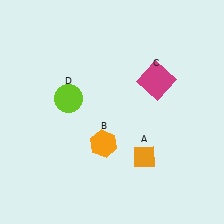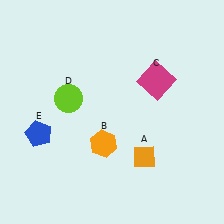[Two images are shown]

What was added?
A blue pentagon (E) was added in Image 2.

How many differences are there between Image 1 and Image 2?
There is 1 difference between the two images.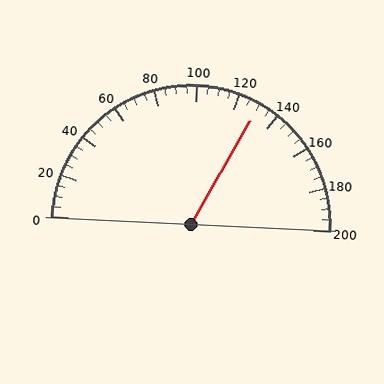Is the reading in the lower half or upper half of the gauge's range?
The reading is in the upper half of the range (0 to 200).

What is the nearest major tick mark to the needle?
The nearest major tick mark is 120.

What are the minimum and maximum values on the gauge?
The gauge ranges from 0 to 200.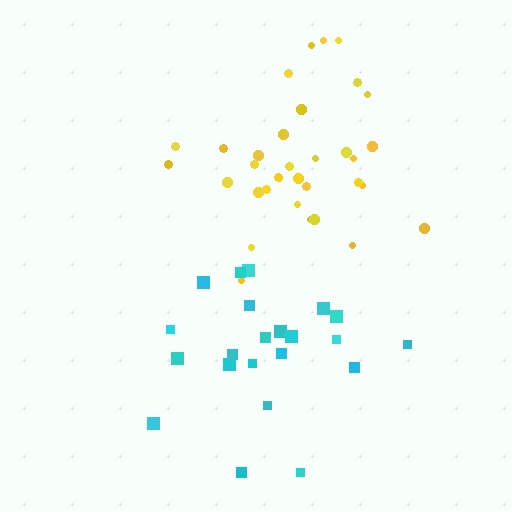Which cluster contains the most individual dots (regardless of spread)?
Yellow (34).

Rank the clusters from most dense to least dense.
yellow, cyan.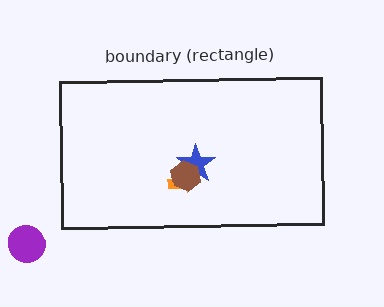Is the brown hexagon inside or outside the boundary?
Inside.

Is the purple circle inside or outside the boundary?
Outside.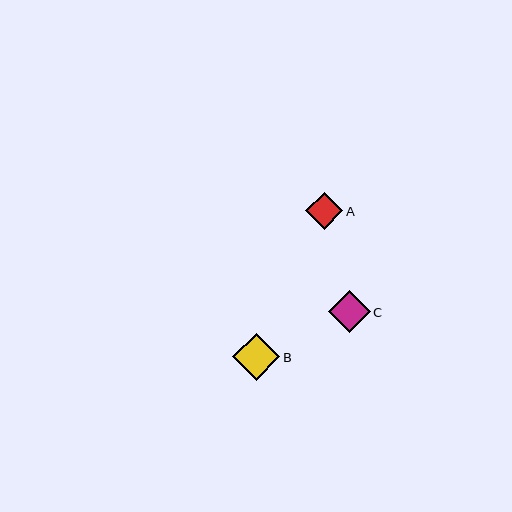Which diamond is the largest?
Diamond B is the largest with a size of approximately 47 pixels.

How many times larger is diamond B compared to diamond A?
Diamond B is approximately 1.3 times the size of diamond A.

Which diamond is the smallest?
Diamond A is the smallest with a size of approximately 37 pixels.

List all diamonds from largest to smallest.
From largest to smallest: B, C, A.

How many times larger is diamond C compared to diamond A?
Diamond C is approximately 1.1 times the size of diamond A.